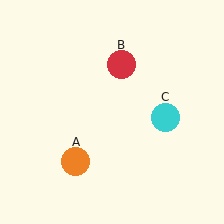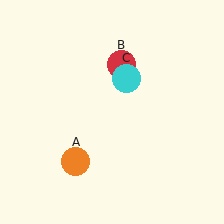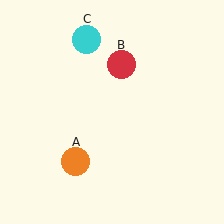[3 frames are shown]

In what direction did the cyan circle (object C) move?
The cyan circle (object C) moved up and to the left.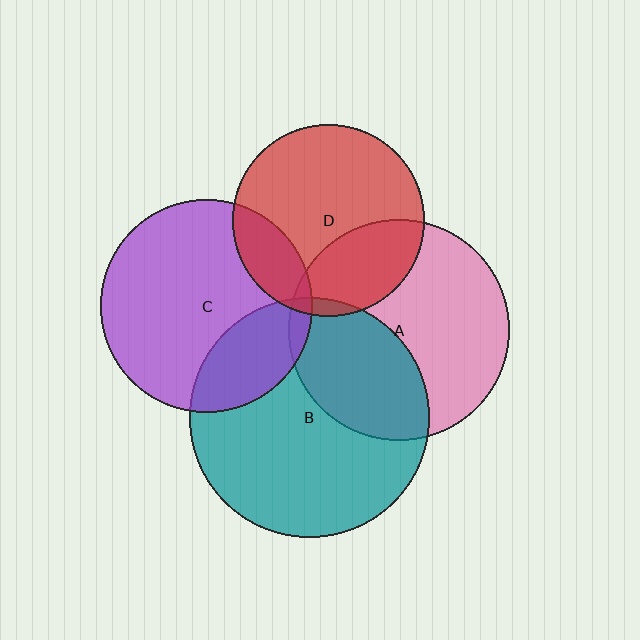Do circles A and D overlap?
Yes.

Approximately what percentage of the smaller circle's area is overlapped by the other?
Approximately 30%.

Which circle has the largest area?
Circle B (teal).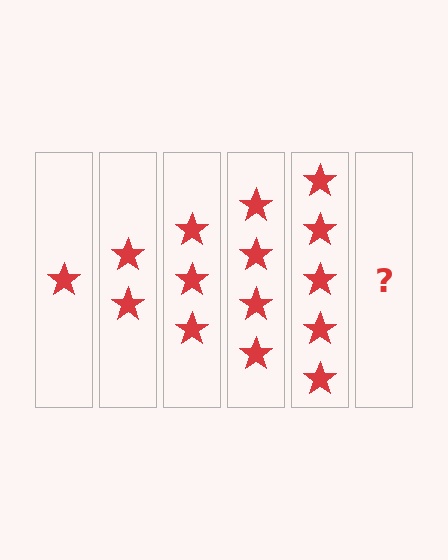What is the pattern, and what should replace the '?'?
The pattern is that each step adds one more star. The '?' should be 6 stars.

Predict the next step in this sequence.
The next step is 6 stars.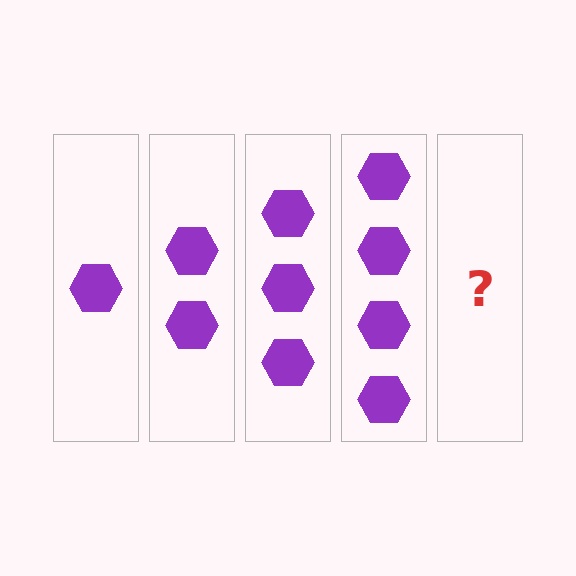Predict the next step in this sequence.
The next step is 5 hexagons.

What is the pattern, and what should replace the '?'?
The pattern is that each step adds one more hexagon. The '?' should be 5 hexagons.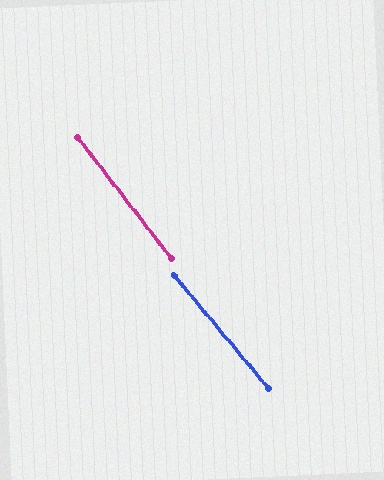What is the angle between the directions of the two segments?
Approximately 2 degrees.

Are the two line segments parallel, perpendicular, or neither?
Parallel — their directions differ by only 2.0°.